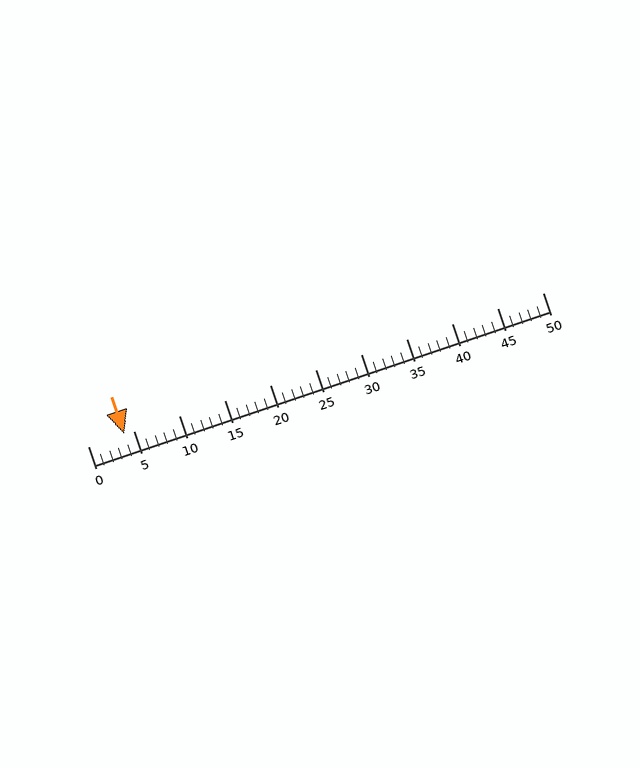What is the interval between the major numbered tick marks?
The major tick marks are spaced 5 units apart.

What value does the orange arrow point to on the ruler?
The orange arrow points to approximately 4.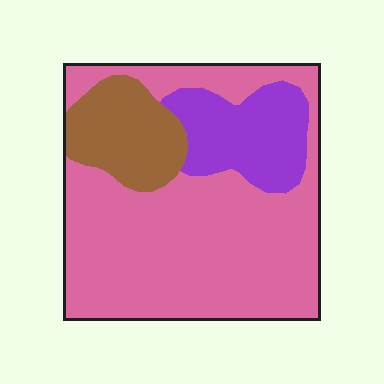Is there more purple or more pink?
Pink.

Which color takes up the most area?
Pink, at roughly 65%.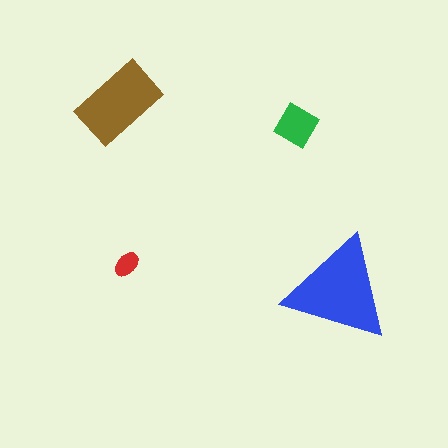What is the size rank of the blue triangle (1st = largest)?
1st.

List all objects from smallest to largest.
The red ellipse, the green diamond, the brown rectangle, the blue triangle.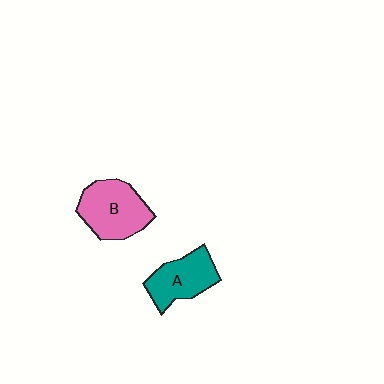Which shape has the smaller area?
Shape A (teal).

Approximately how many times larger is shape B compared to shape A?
Approximately 1.2 times.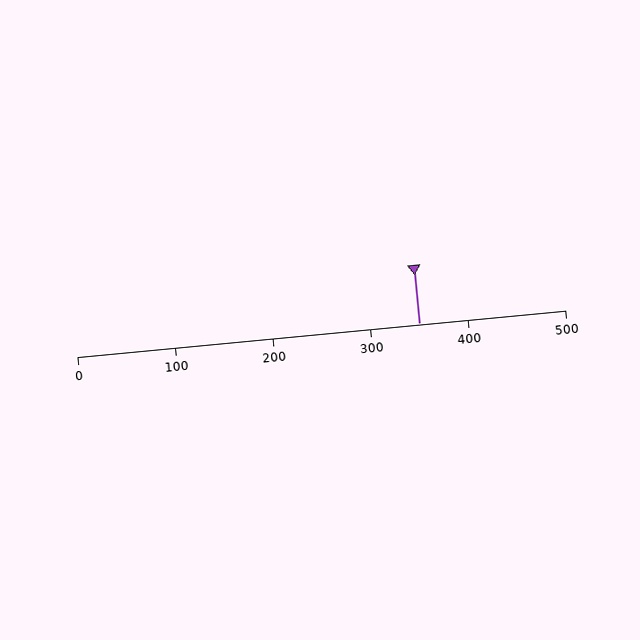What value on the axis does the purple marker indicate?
The marker indicates approximately 350.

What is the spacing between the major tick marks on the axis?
The major ticks are spaced 100 apart.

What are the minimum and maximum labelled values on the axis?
The axis runs from 0 to 500.